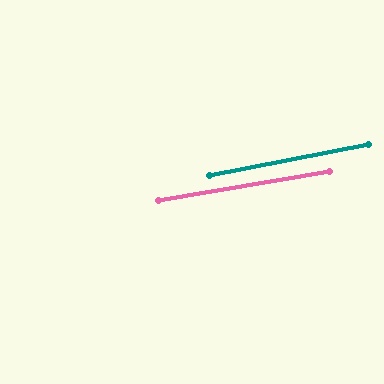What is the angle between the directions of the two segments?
Approximately 1 degree.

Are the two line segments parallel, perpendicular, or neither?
Parallel — their directions differ by only 1.2°.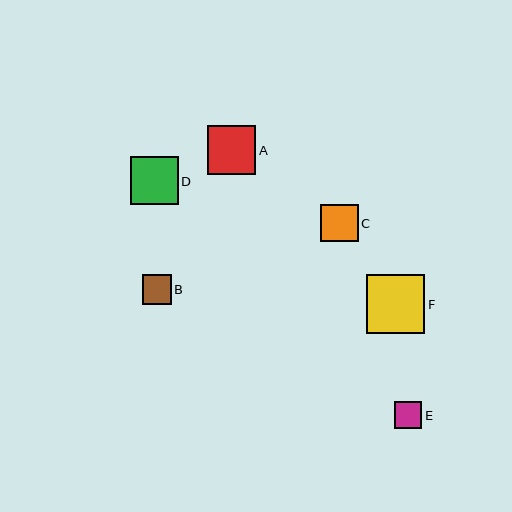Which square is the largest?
Square F is the largest with a size of approximately 59 pixels.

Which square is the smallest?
Square E is the smallest with a size of approximately 27 pixels.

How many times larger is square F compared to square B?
Square F is approximately 2.0 times the size of square B.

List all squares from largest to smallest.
From largest to smallest: F, A, D, C, B, E.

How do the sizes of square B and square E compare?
Square B and square E are approximately the same size.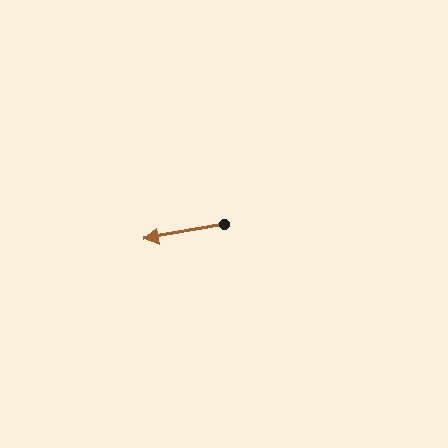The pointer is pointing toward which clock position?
Roughly 9 o'clock.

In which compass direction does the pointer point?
West.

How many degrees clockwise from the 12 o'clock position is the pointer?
Approximately 260 degrees.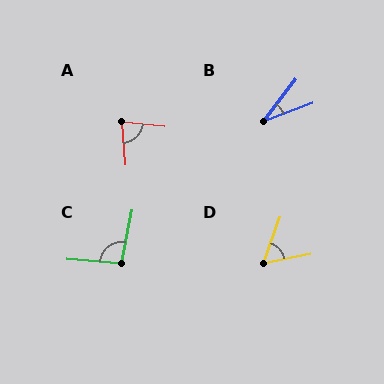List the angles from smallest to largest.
B (33°), D (59°), A (79°), C (96°).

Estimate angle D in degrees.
Approximately 59 degrees.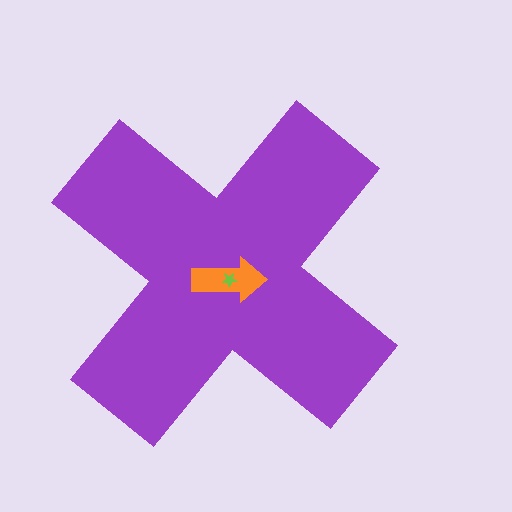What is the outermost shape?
The purple cross.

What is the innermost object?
The lime star.